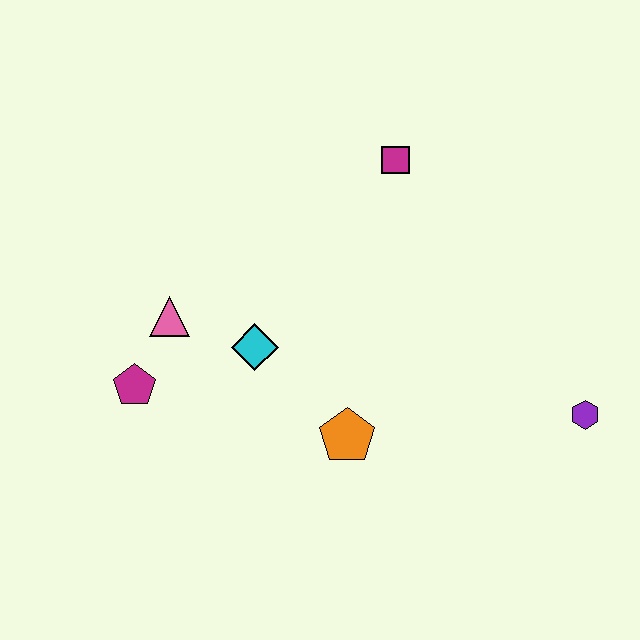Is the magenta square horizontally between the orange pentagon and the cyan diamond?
No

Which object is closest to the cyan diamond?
The pink triangle is closest to the cyan diamond.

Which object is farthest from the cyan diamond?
The purple hexagon is farthest from the cyan diamond.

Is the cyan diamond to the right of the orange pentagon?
No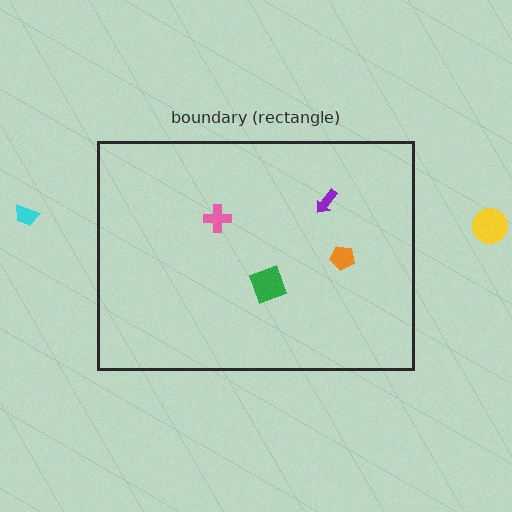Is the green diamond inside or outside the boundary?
Inside.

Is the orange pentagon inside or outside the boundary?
Inside.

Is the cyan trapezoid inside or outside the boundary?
Outside.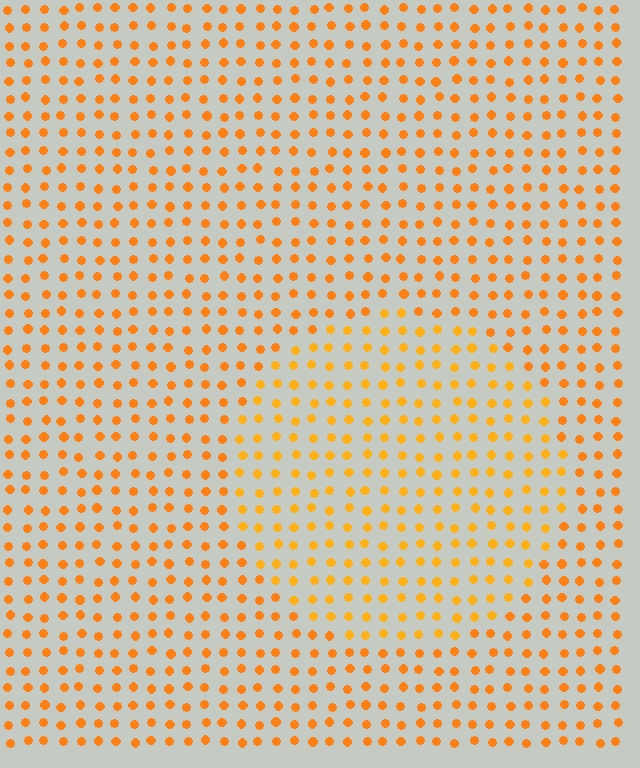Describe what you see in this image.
The image is filled with small orange elements in a uniform arrangement. A circle-shaped region is visible where the elements are tinted to a slightly different hue, forming a subtle color boundary.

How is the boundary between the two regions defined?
The boundary is defined purely by a slight shift in hue (about 13 degrees). Spacing, size, and orientation are identical on both sides.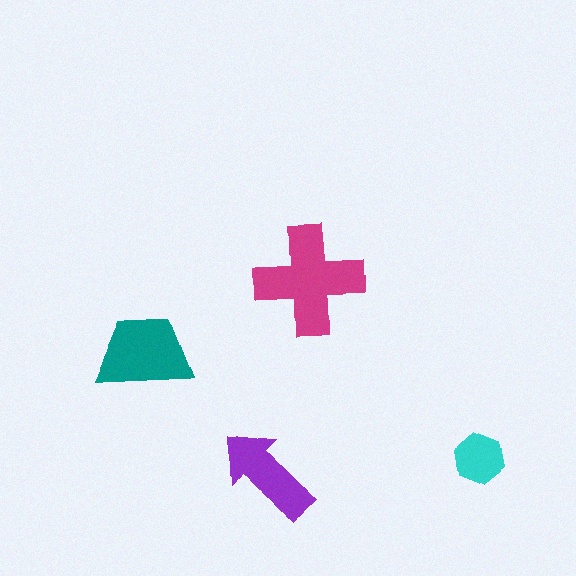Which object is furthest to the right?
The cyan hexagon is rightmost.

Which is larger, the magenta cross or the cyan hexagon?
The magenta cross.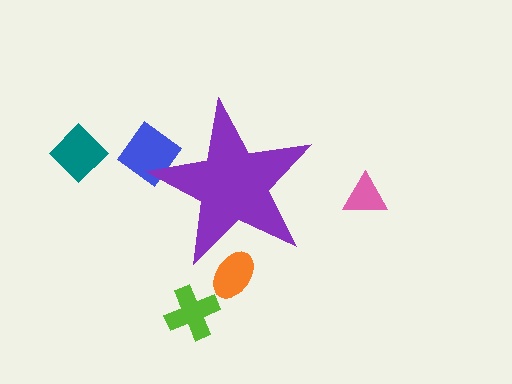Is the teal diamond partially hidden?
No, the teal diamond is fully visible.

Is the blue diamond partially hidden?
Yes, the blue diamond is partially hidden behind the purple star.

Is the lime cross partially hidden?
No, the lime cross is fully visible.